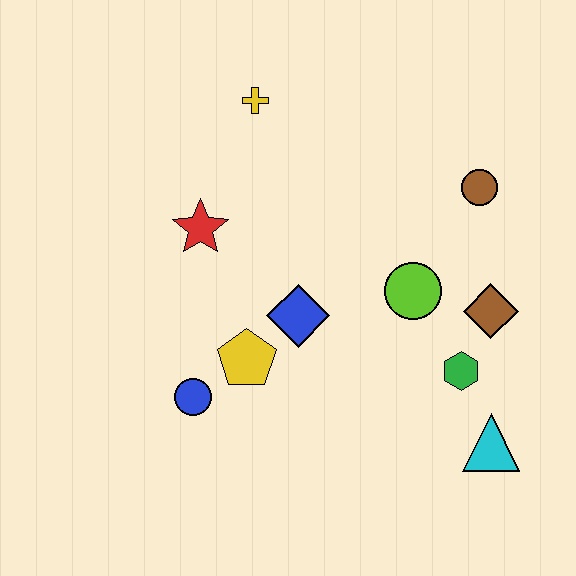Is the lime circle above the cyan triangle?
Yes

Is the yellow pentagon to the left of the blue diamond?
Yes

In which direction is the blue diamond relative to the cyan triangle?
The blue diamond is to the left of the cyan triangle.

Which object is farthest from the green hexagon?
The yellow cross is farthest from the green hexagon.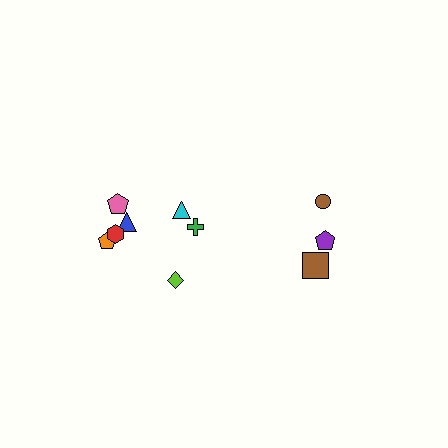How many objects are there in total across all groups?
There are 10 objects.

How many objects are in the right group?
There are 3 objects.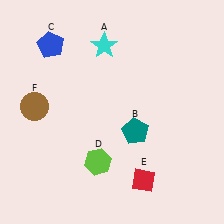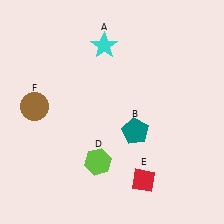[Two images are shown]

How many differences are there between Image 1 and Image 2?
There is 1 difference between the two images.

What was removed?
The blue pentagon (C) was removed in Image 2.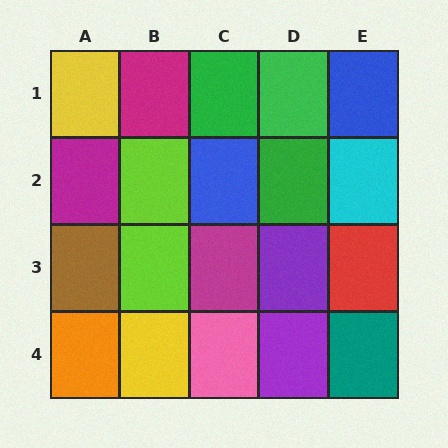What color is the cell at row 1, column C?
Green.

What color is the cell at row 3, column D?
Purple.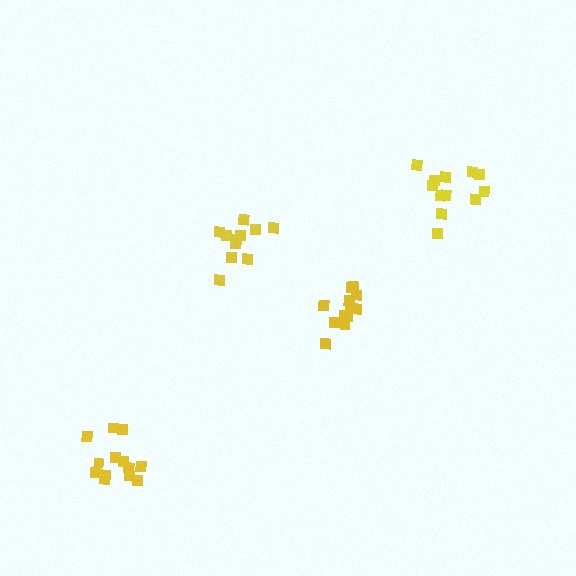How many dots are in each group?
Group 1: 12 dots, Group 2: 11 dots, Group 3: 13 dots, Group 4: 12 dots (48 total).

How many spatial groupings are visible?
There are 4 spatial groupings.